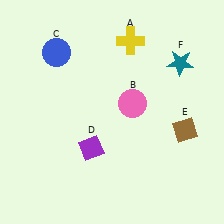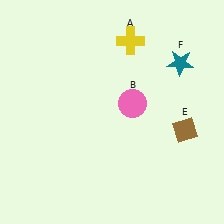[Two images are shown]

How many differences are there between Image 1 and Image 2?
There are 2 differences between the two images.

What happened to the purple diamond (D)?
The purple diamond (D) was removed in Image 2. It was in the bottom-left area of Image 1.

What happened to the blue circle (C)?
The blue circle (C) was removed in Image 2. It was in the top-left area of Image 1.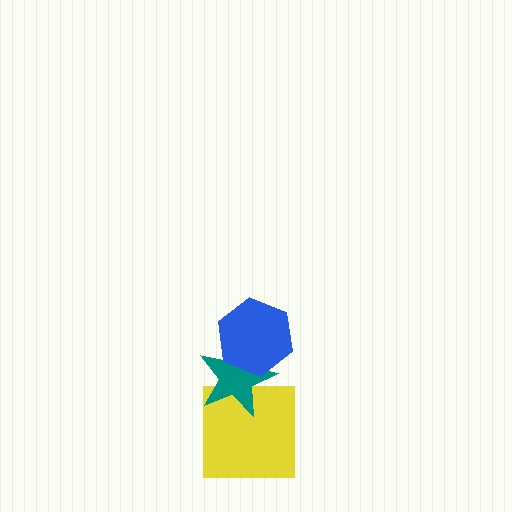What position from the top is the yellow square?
The yellow square is 3rd from the top.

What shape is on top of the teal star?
The blue hexagon is on top of the teal star.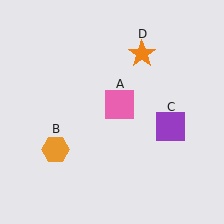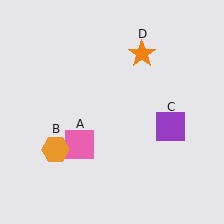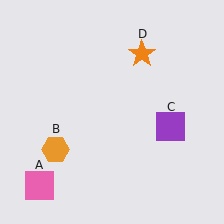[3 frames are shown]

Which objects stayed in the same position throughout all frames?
Orange hexagon (object B) and purple square (object C) and orange star (object D) remained stationary.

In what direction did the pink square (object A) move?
The pink square (object A) moved down and to the left.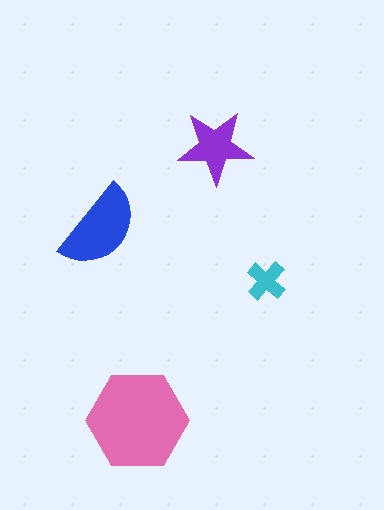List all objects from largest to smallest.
The pink hexagon, the blue semicircle, the purple star, the cyan cross.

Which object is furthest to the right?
The cyan cross is rightmost.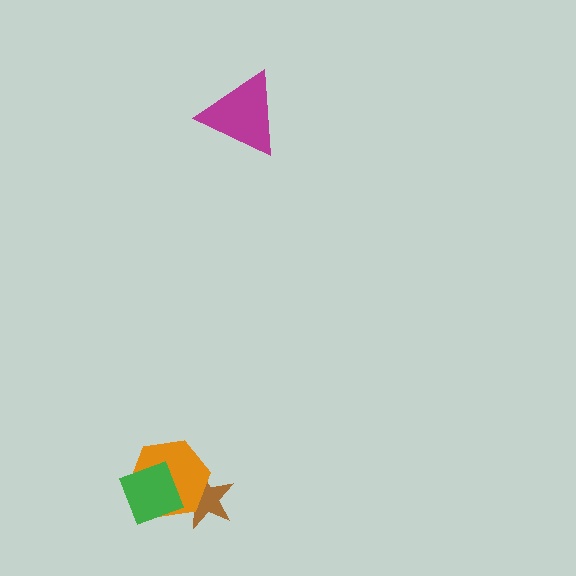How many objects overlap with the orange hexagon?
2 objects overlap with the orange hexagon.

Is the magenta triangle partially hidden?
No, no other shape covers it.